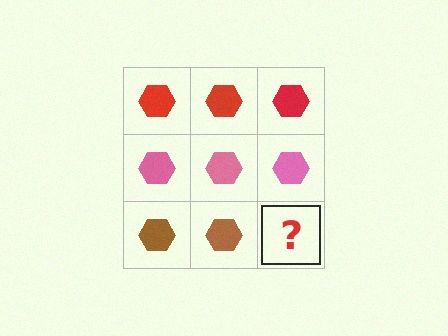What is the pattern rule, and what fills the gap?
The rule is that each row has a consistent color. The gap should be filled with a brown hexagon.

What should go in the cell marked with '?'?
The missing cell should contain a brown hexagon.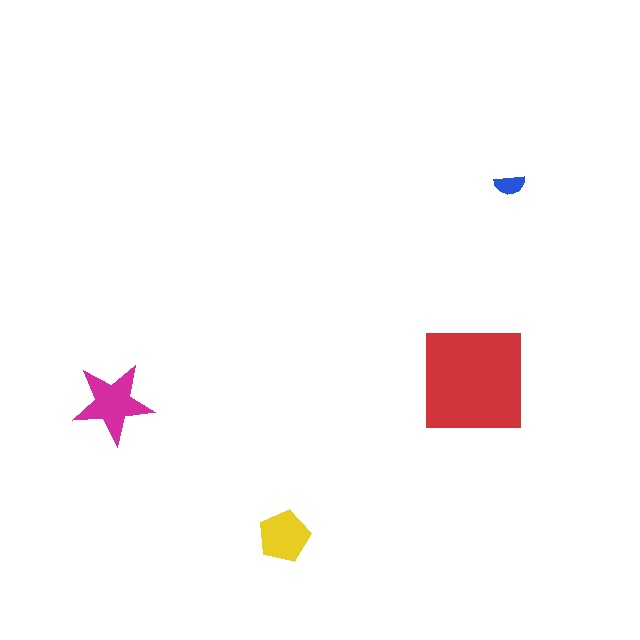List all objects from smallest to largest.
The blue semicircle, the yellow pentagon, the magenta star, the red square.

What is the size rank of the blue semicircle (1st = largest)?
4th.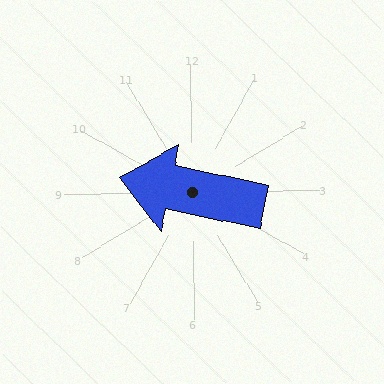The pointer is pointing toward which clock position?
Roughly 9 o'clock.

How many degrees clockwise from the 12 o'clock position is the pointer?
Approximately 282 degrees.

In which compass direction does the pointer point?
West.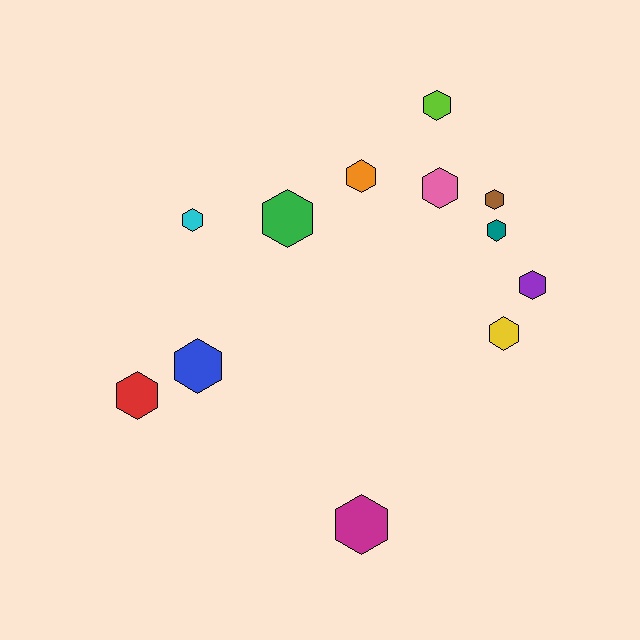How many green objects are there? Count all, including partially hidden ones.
There is 1 green object.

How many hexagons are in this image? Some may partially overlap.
There are 12 hexagons.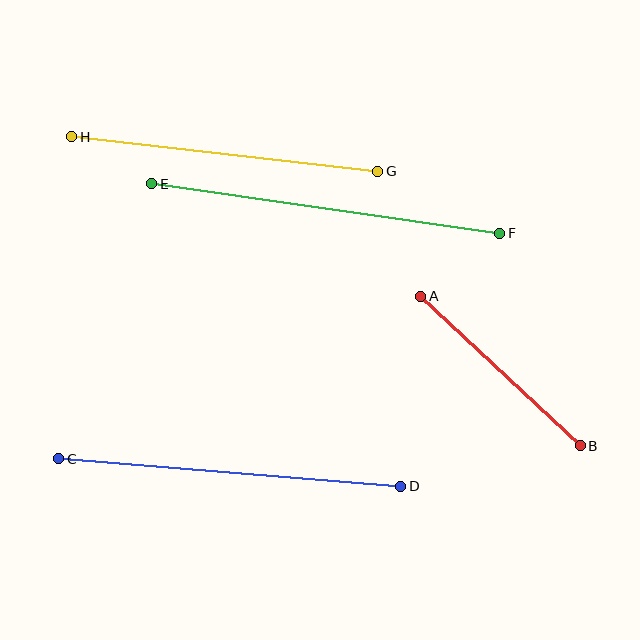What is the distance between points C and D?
The distance is approximately 343 pixels.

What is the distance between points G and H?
The distance is approximately 308 pixels.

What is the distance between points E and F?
The distance is approximately 351 pixels.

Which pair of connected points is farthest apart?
Points E and F are farthest apart.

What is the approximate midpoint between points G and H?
The midpoint is at approximately (225, 154) pixels.